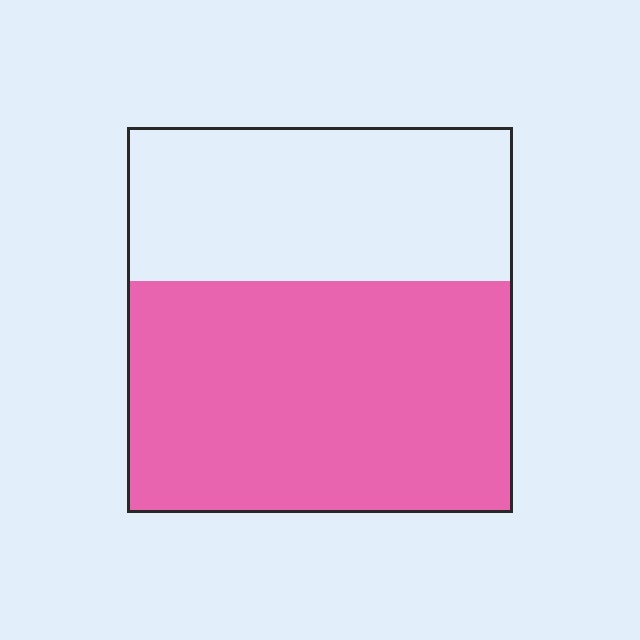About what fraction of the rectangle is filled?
About three fifths (3/5).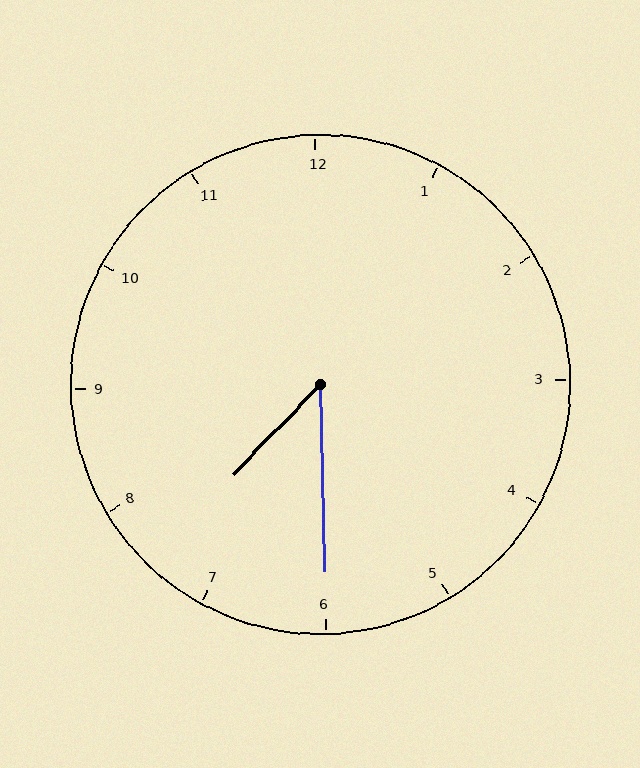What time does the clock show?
7:30.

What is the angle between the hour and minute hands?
Approximately 45 degrees.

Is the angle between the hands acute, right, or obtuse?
It is acute.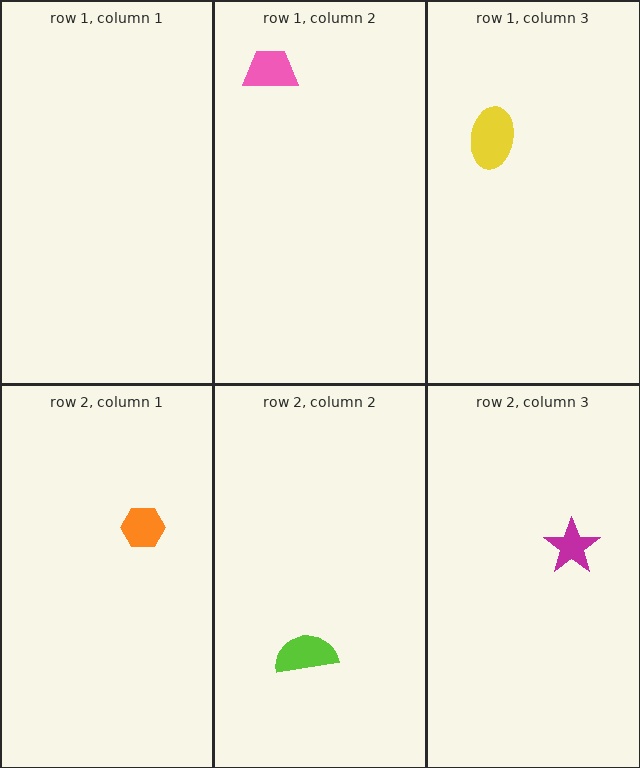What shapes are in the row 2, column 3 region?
The magenta star.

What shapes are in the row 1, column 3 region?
The yellow ellipse.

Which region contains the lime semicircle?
The row 2, column 2 region.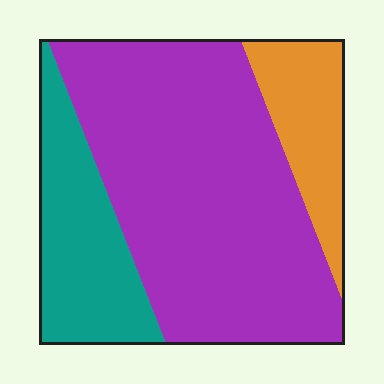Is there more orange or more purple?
Purple.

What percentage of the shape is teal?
Teal takes up about one fifth (1/5) of the shape.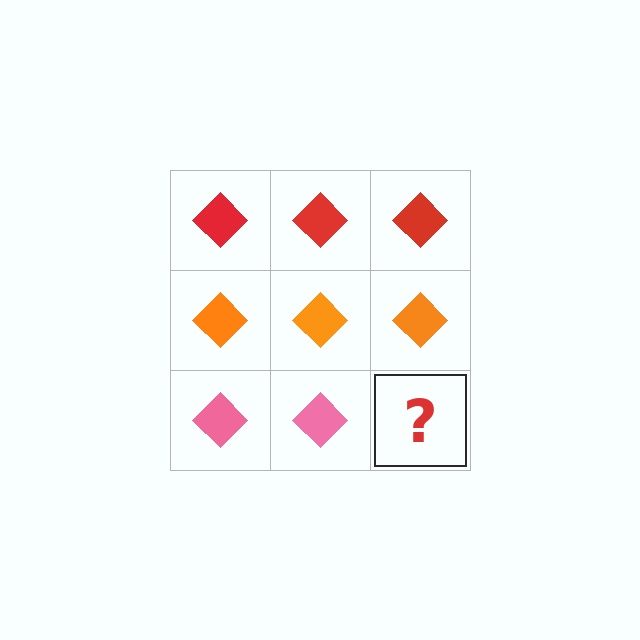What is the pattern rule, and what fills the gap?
The rule is that each row has a consistent color. The gap should be filled with a pink diamond.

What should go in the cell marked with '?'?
The missing cell should contain a pink diamond.